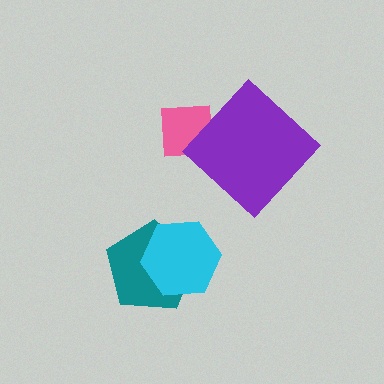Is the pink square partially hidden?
Yes, it is partially covered by another shape.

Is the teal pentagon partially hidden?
Yes, it is partially covered by another shape.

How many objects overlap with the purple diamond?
1 object overlaps with the purple diamond.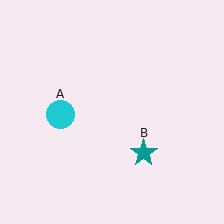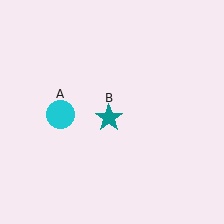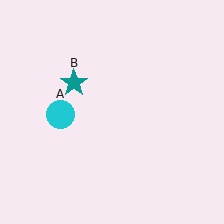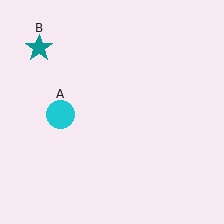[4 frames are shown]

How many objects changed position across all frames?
1 object changed position: teal star (object B).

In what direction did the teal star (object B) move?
The teal star (object B) moved up and to the left.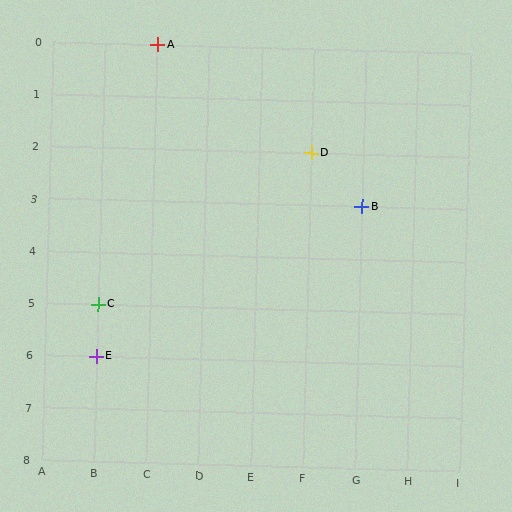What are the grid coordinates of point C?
Point C is at grid coordinates (B, 5).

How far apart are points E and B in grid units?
Points E and B are 5 columns and 3 rows apart (about 5.8 grid units diagonally).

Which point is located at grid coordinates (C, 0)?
Point A is at (C, 0).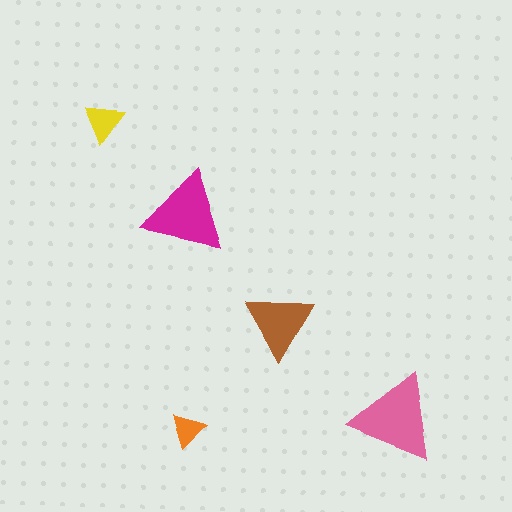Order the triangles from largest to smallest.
the pink one, the magenta one, the brown one, the yellow one, the orange one.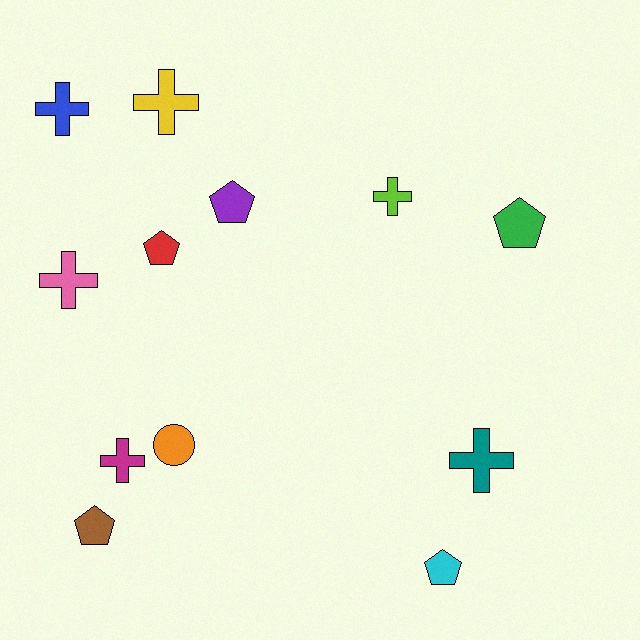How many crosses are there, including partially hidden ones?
There are 6 crosses.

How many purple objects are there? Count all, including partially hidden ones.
There is 1 purple object.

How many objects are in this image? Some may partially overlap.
There are 12 objects.